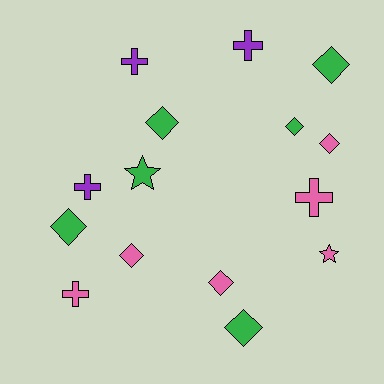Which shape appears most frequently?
Diamond, with 8 objects.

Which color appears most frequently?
Green, with 6 objects.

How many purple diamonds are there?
There are no purple diamonds.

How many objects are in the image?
There are 15 objects.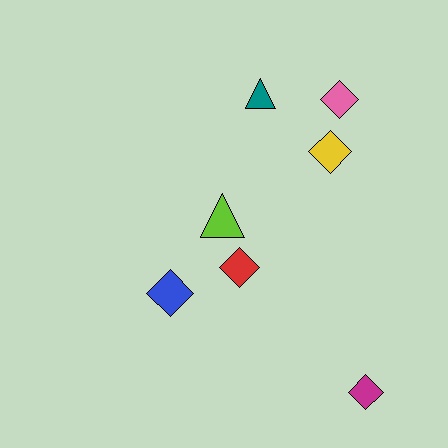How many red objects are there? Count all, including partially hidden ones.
There is 1 red object.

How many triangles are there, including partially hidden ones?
There are 2 triangles.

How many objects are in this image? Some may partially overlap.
There are 7 objects.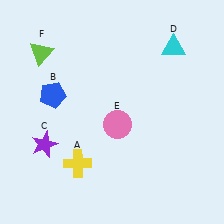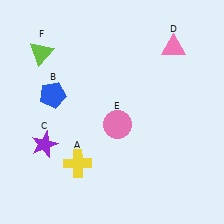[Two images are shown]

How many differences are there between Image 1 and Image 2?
There is 1 difference between the two images.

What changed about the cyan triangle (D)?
In Image 1, D is cyan. In Image 2, it changed to pink.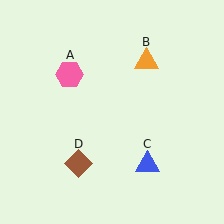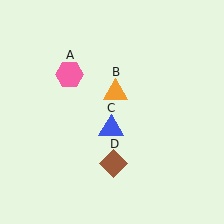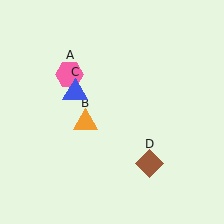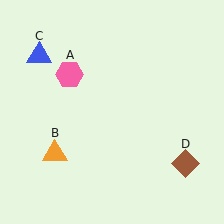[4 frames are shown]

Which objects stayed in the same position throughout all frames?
Pink hexagon (object A) remained stationary.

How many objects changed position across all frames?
3 objects changed position: orange triangle (object B), blue triangle (object C), brown diamond (object D).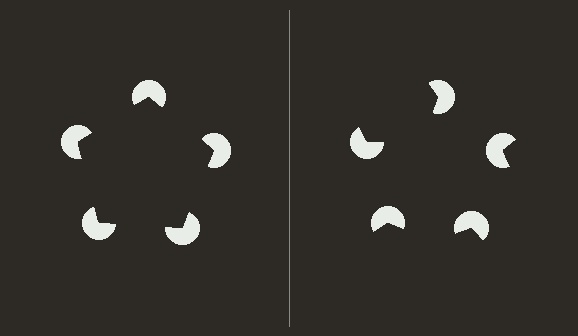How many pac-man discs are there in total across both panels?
10 — 5 on each side.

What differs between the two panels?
The pac-man discs are positioned identically on both sides; only the wedge orientations differ. On the left they align to a pentagon; on the right they are misaligned.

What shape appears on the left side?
An illusory pentagon.